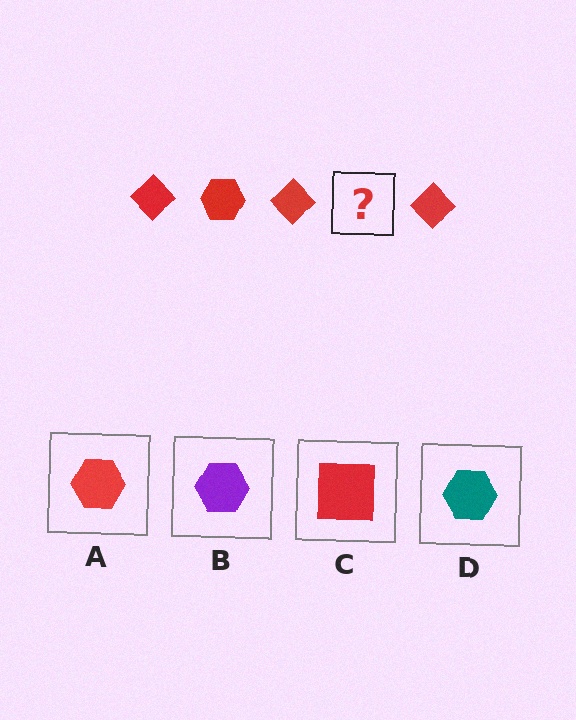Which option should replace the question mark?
Option A.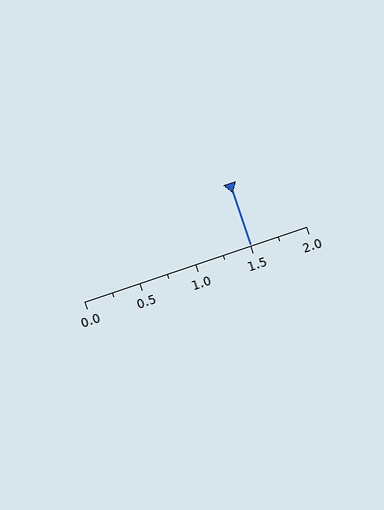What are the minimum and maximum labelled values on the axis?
The axis runs from 0.0 to 2.0.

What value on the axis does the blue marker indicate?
The marker indicates approximately 1.5.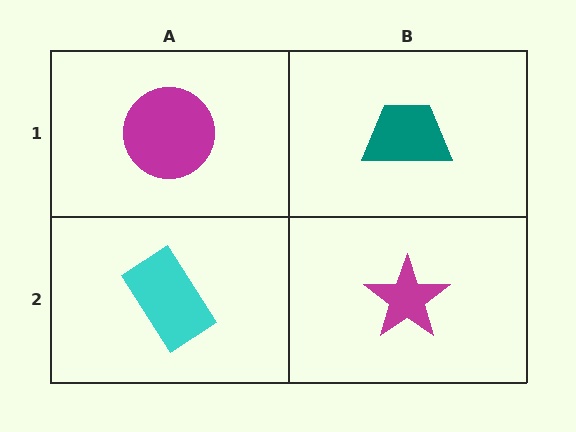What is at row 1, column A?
A magenta circle.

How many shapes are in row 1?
2 shapes.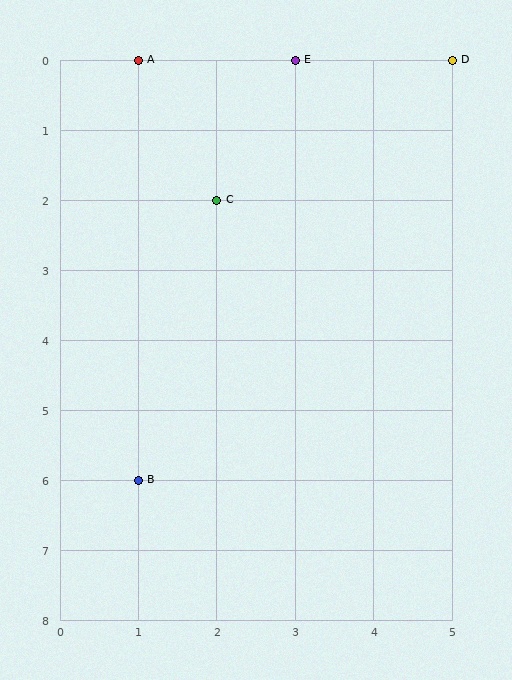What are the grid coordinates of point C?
Point C is at grid coordinates (2, 2).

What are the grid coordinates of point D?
Point D is at grid coordinates (5, 0).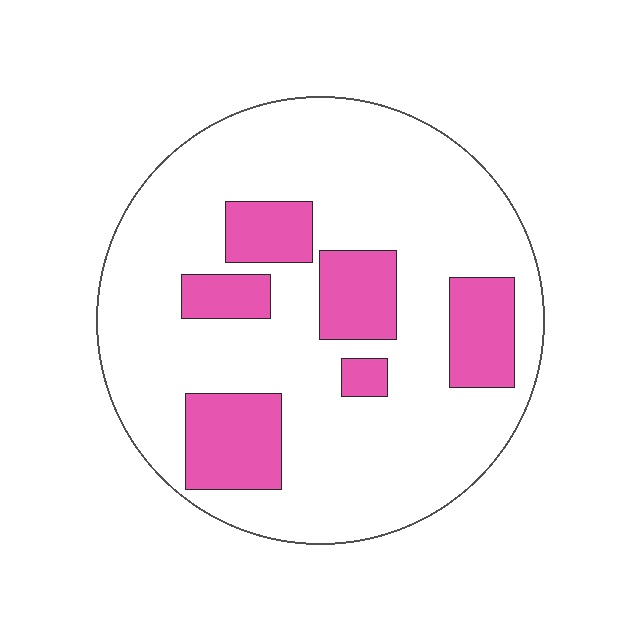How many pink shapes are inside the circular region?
6.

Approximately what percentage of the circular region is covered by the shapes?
Approximately 20%.